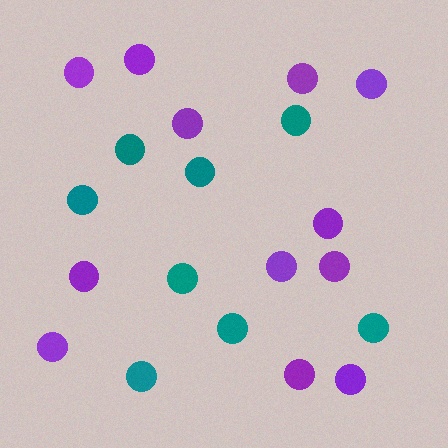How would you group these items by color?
There are 2 groups: one group of purple circles (12) and one group of teal circles (8).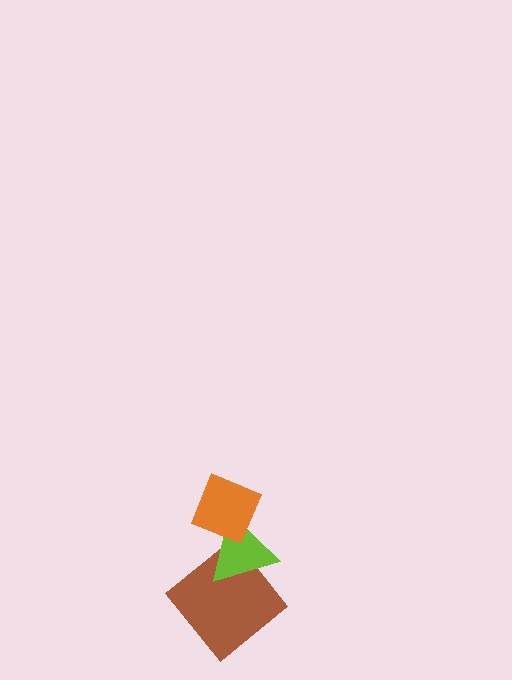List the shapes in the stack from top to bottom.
From top to bottom: the orange diamond, the lime triangle, the brown diamond.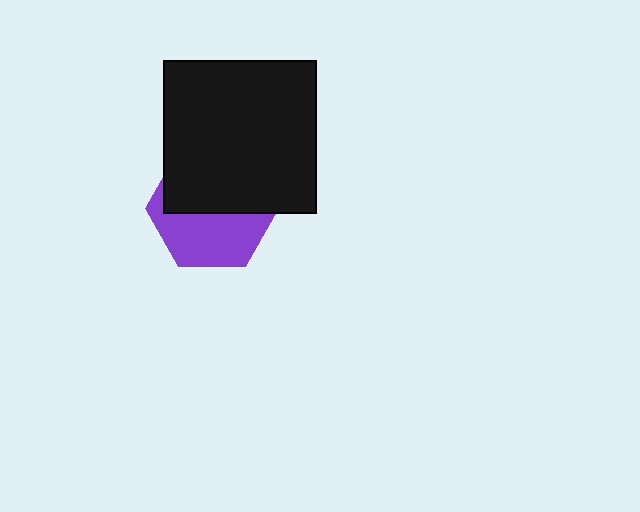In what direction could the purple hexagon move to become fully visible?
The purple hexagon could move down. That would shift it out from behind the black square entirely.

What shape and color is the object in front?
The object in front is a black square.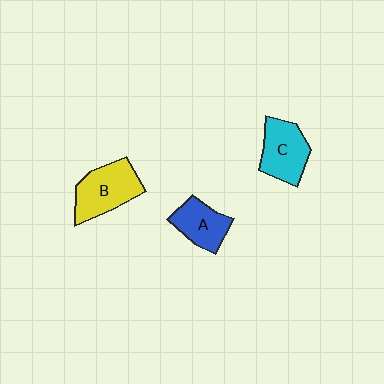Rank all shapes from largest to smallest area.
From largest to smallest: B (yellow), C (cyan), A (blue).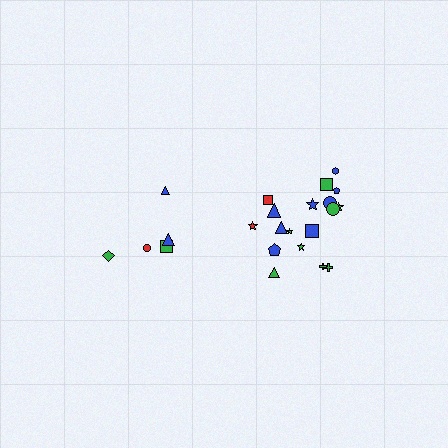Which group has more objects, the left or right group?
The right group.